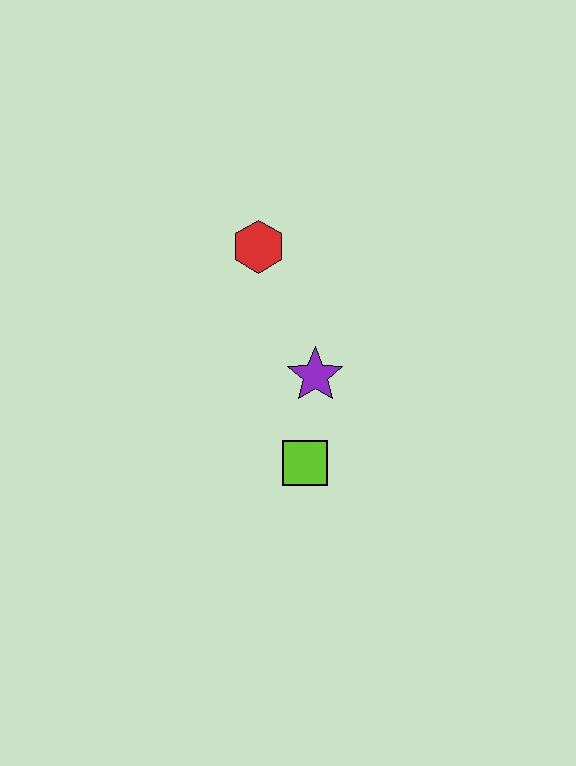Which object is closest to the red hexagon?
The purple star is closest to the red hexagon.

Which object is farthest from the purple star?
The red hexagon is farthest from the purple star.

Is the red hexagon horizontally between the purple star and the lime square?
No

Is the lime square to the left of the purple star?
Yes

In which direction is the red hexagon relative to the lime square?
The red hexagon is above the lime square.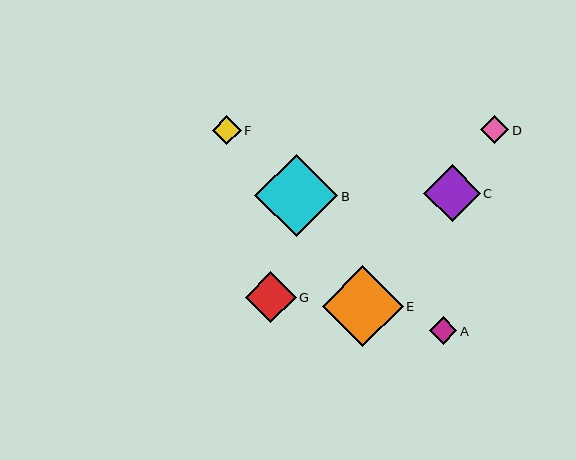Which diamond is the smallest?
Diamond A is the smallest with a size of approximately 27 pixels.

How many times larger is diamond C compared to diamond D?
Diamond C is approximately 2.0 times the size of diamond D.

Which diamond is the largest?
Diamond B is the largest with a size of approximately 83 pixels.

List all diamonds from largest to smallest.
From largest to smallest: B, E, C, G, F, D, A.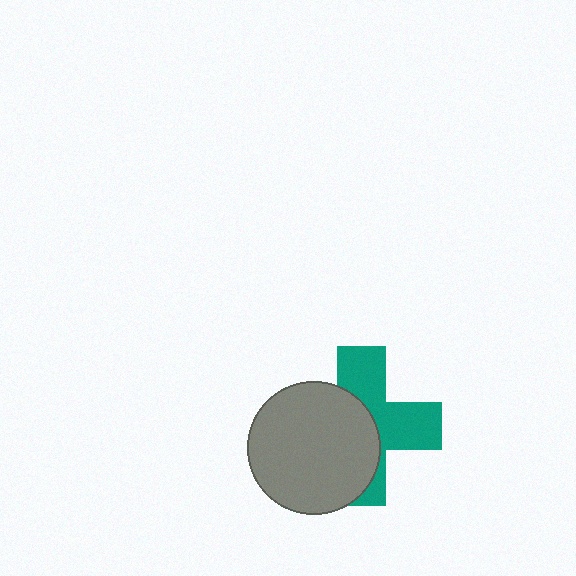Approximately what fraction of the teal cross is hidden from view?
Roughly 51% of the teal cross is hidden behind the gray circle.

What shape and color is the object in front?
The object in front is a gray circle.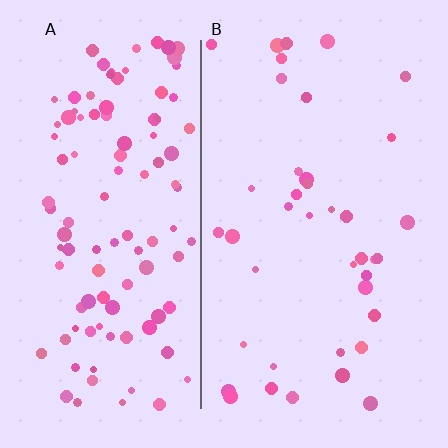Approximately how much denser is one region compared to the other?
Approximately 2.7× — region A over region B.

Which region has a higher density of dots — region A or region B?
A (the left).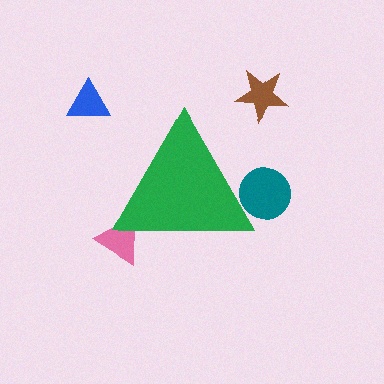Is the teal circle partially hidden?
Yes, the teal circle is partially hidden behind the green triangle.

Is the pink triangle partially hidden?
Yes, the pink triangle is partially hidden behind the green triangle.